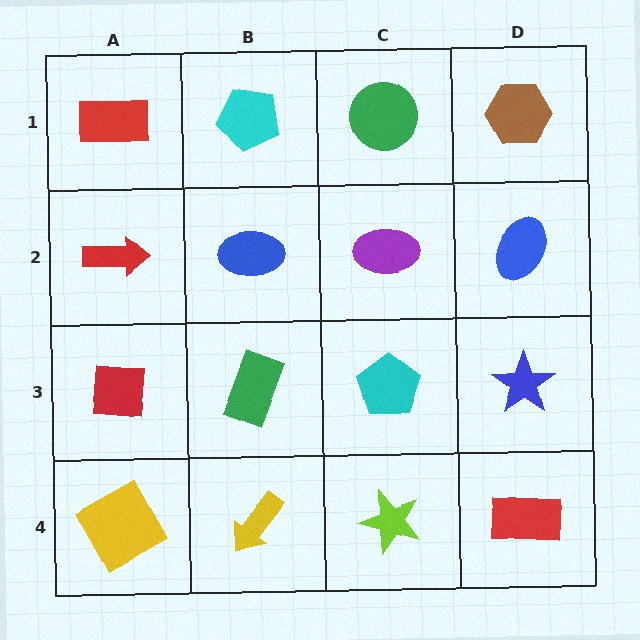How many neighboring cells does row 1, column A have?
2.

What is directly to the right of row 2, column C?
A blue ellipse.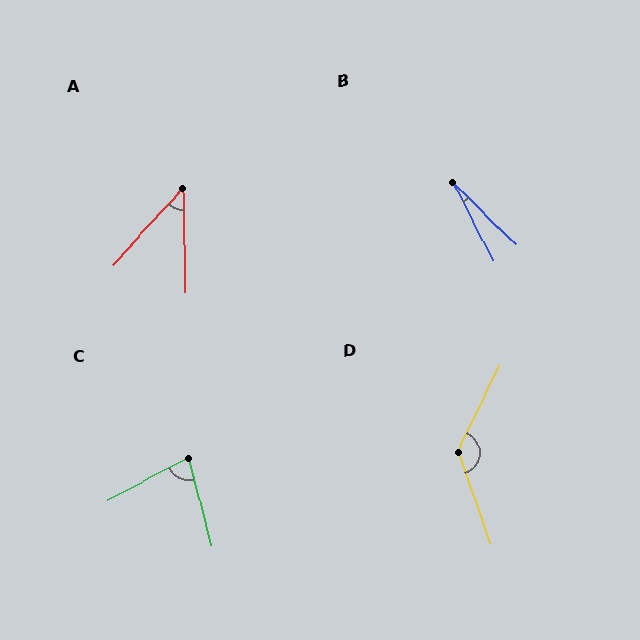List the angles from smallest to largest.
B (19°), A (44°), C (77°), D (135°).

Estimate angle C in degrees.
Approximately 77 degrees.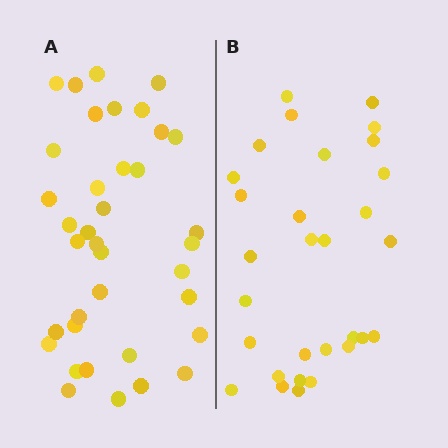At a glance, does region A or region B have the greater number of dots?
Region A (the left region) has more dots.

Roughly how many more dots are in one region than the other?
Region A has roughly 8 or so more dots than region B.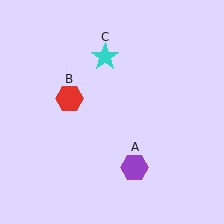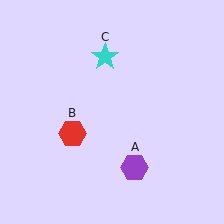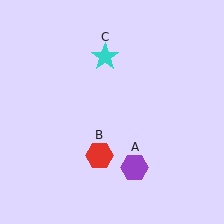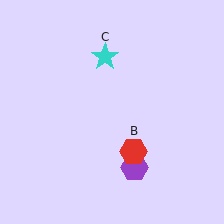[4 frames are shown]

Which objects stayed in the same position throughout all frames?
Purple hexagon (object A) and cyan star (object C) remained stationary.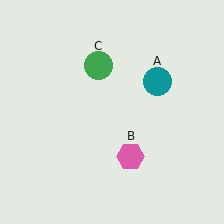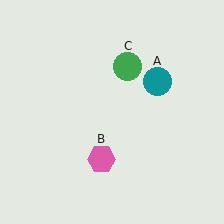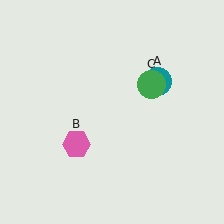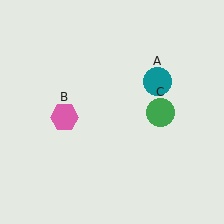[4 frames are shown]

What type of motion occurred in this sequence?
The pink hexagon (object B), green circle (object C) rotated clockwise around the center of the scene.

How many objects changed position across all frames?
2 objects changed position: pink hexagon (object B), green circle (object C).